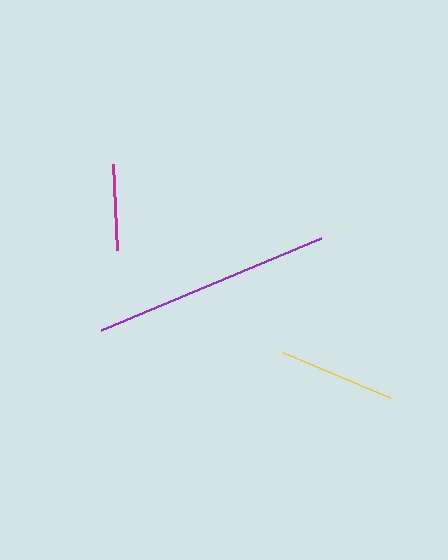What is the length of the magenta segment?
The magenta segment is approximately 86 pixels long.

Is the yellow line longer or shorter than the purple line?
The purple line is longer than the yellow line.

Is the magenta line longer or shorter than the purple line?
The purple line is longer than the magenta line.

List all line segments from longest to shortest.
From longest to shortest: purple, yellow, magenta.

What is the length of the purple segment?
The purple segment is approximately 238 pixels long.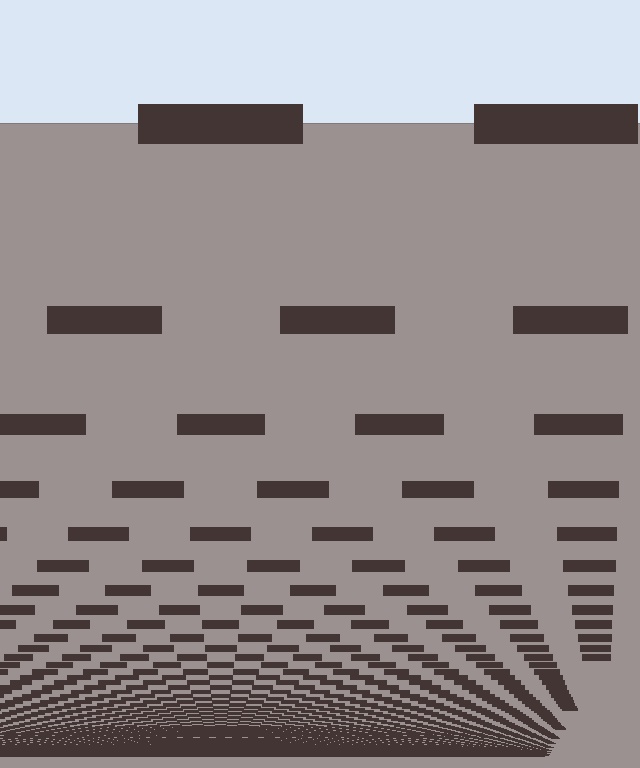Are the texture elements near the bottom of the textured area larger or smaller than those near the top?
Smaller. The gradient is inverted — elements near the bottom are smaller and denser.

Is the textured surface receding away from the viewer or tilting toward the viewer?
The surface appears to tilt toward the viewer. Texture elements get larger and sparser toward the top.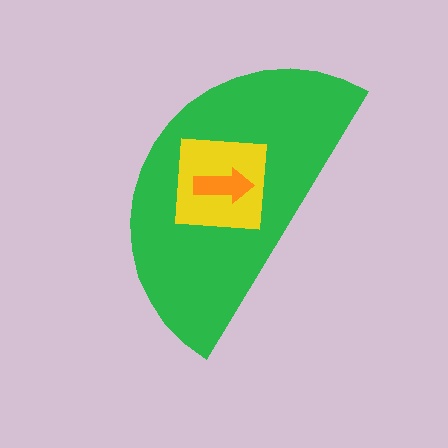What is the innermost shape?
The orange arrow.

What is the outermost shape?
The green semicircle.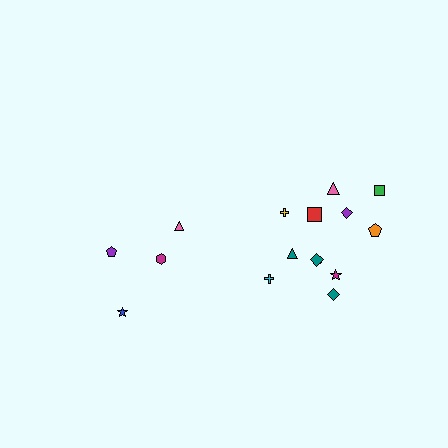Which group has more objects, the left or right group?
The right group.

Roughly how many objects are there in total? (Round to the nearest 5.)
Roughly 15 objects in total.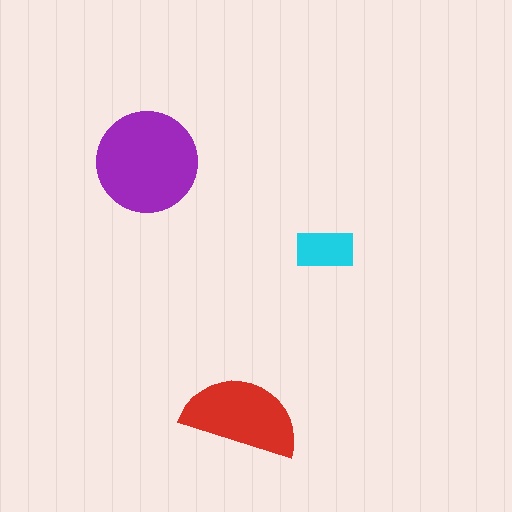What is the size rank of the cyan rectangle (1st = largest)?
3rd.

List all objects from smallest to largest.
The cyan rectangle, the red semicircle, the purple circle.